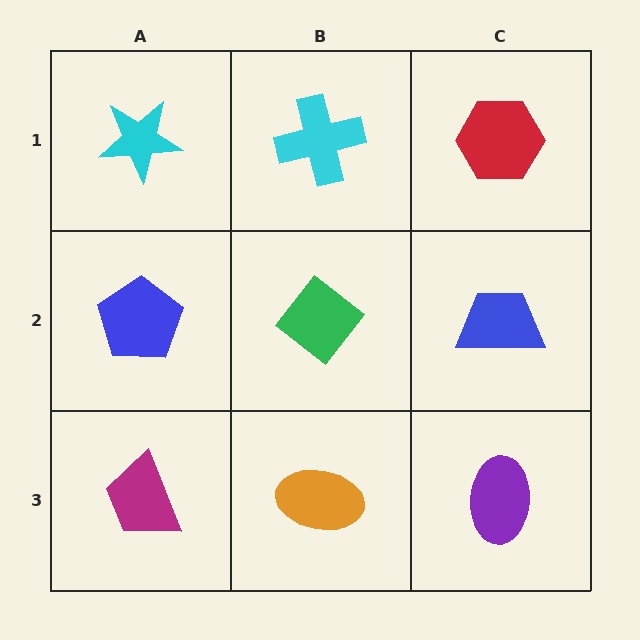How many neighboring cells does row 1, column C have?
2.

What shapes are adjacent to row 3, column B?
A green diamond (row 2, column B), a magenta trapezoid (row 3, column A), a purple ellipse (row 3, column C).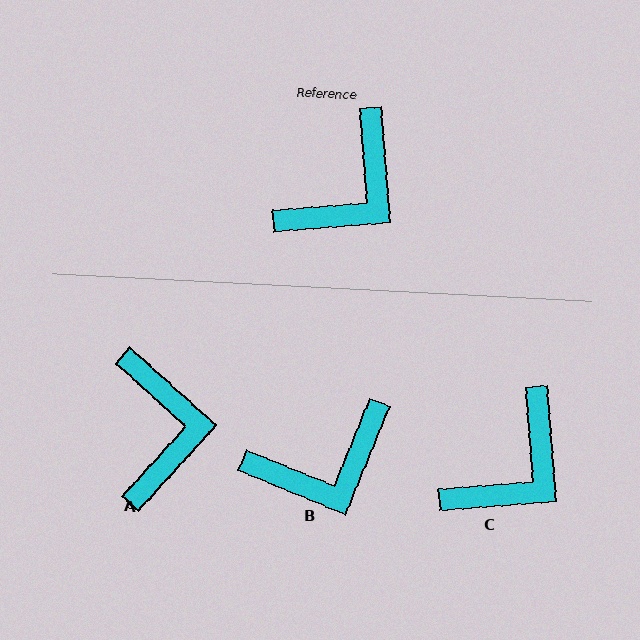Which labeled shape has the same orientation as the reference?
C.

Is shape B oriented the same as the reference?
No, it is off by about 27 degrees.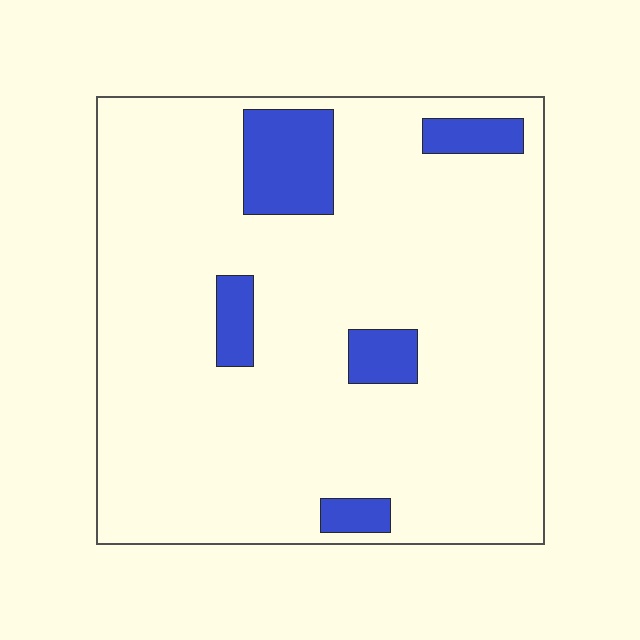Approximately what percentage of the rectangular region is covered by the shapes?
Approximately 10%.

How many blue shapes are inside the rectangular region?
5.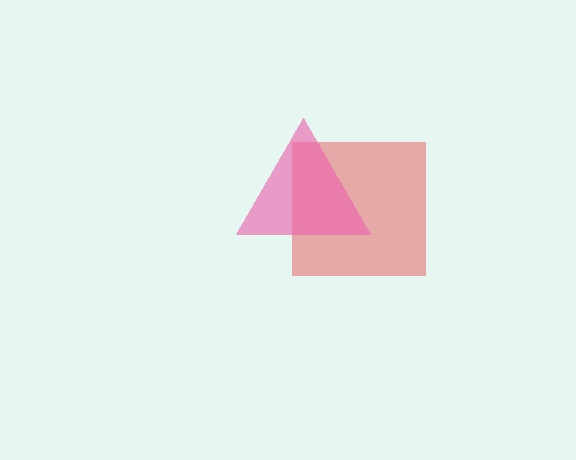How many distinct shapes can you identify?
There are 2 distinct shapes: a red square, a pink triangle.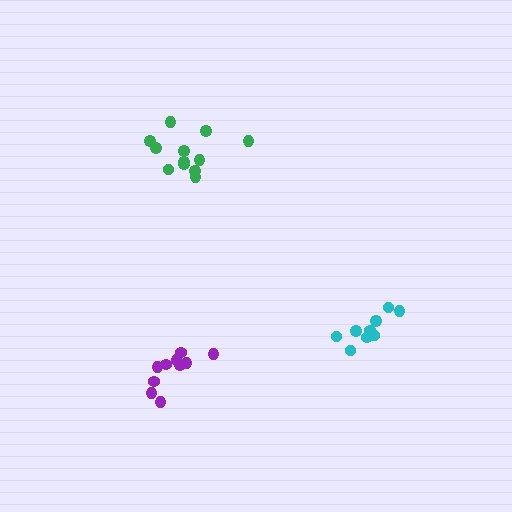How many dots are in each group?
Group 1: 12 dots, Group 2: 10 dots, Group 3: 9 dots (31 total).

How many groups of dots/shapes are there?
There are 3 groups.